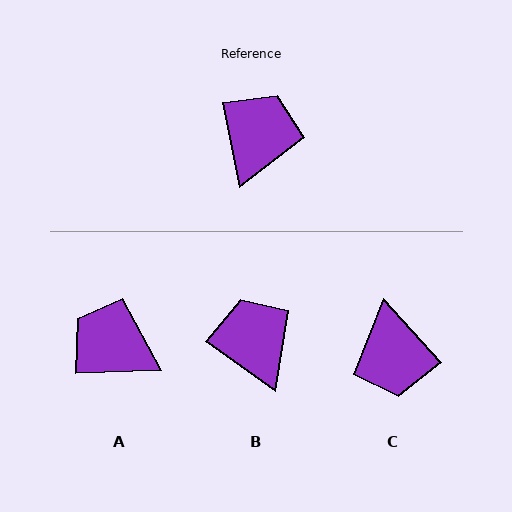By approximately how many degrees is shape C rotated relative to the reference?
Approximately 149 degrees clockwise.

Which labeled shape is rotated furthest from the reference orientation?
C, about 149 degrees away.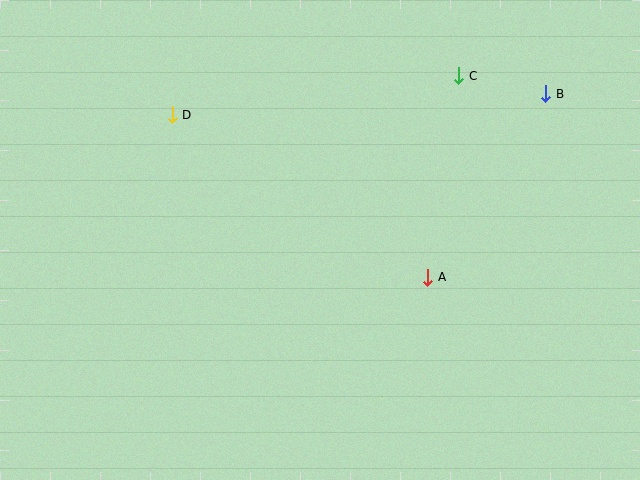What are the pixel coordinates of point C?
Point C is at (459, 76).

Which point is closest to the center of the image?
Point A at (428, 278) is closest to the center.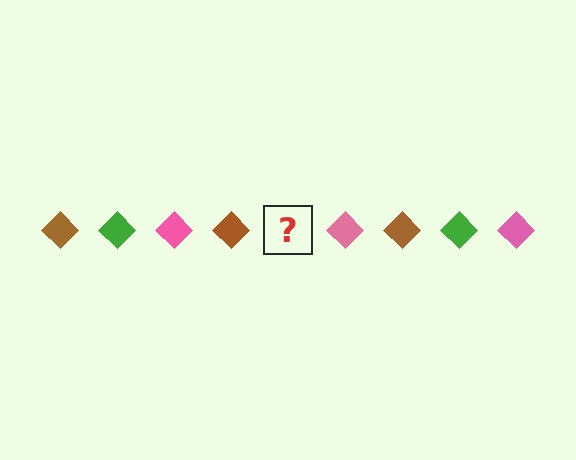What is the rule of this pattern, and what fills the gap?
The rule is that the pattern cycles through brown, green, pink diamonds. The gap should be filled with a green diamond.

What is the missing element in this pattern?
The missing element is a green diamond.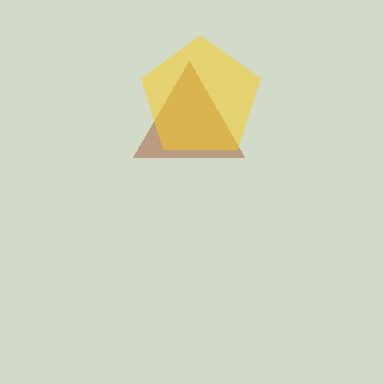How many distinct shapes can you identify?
There are 2 distinct shapes: a brown triangle, a yellow pentagon.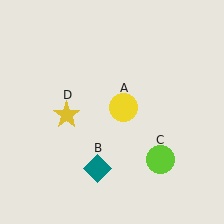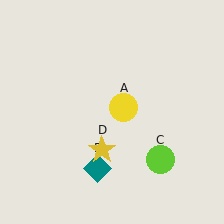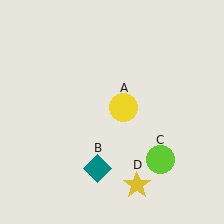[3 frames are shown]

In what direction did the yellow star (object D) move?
The yellow star (object D) moved down and to the right.